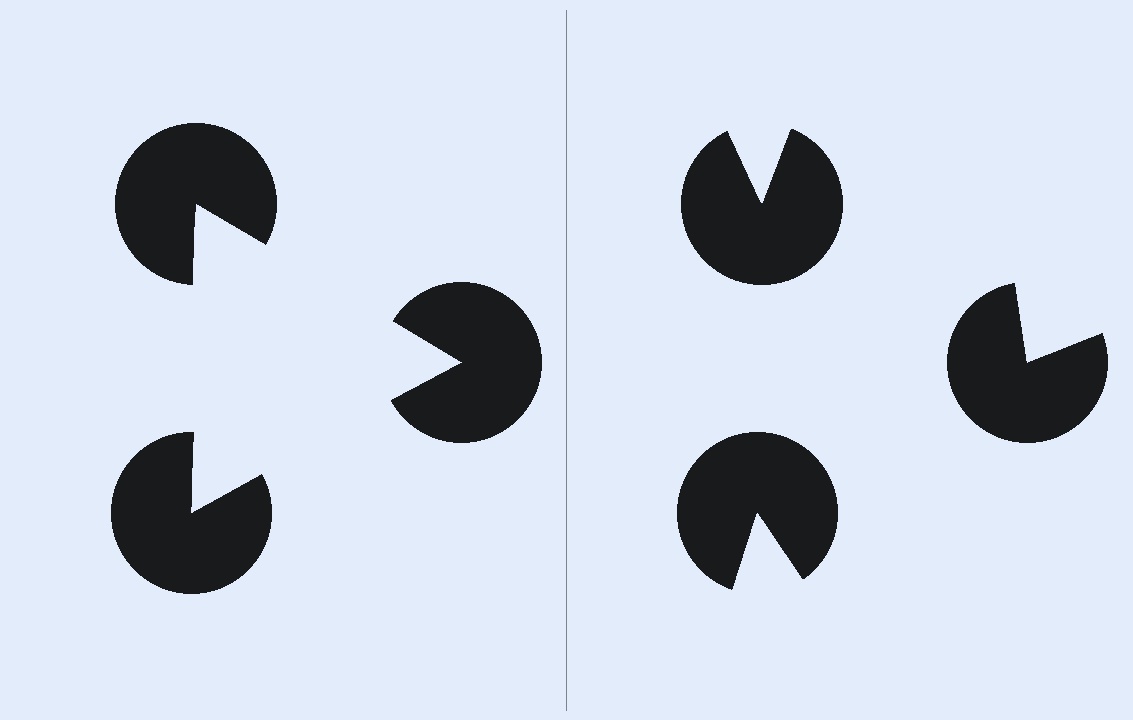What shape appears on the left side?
An illusory triangle.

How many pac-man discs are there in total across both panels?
6 — 3 on each side.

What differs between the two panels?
The pac-man discs are positioned identically on both sides; only the wedge orientations differ. On the left they align to a triangle; on the right they are misaligned.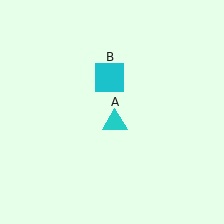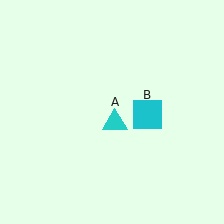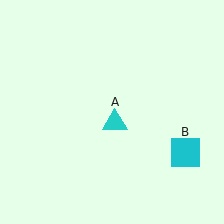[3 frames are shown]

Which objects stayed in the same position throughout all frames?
Cyan triangle (object A) remained stationary.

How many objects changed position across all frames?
1 object changed position: cyan square (object B).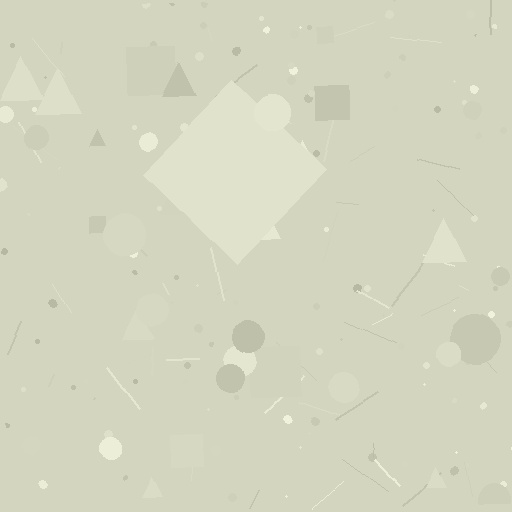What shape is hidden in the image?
A diamond is hidden in the image.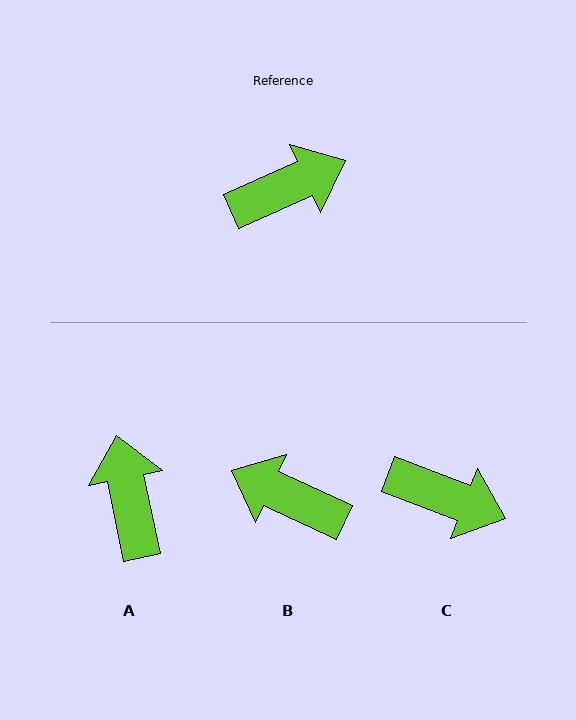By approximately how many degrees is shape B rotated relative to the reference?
Approximately 131 degrees counter-clockwise.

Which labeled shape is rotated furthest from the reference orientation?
B, about 131 degrees away.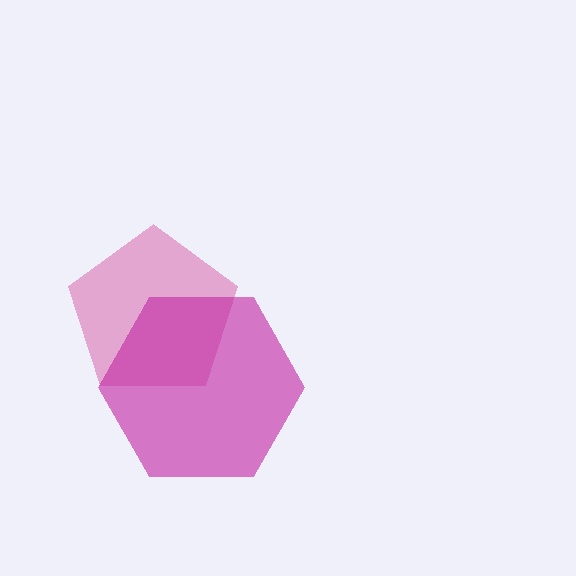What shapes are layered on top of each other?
The layered shapes are: a pink pentagon, a magenta hexagon.